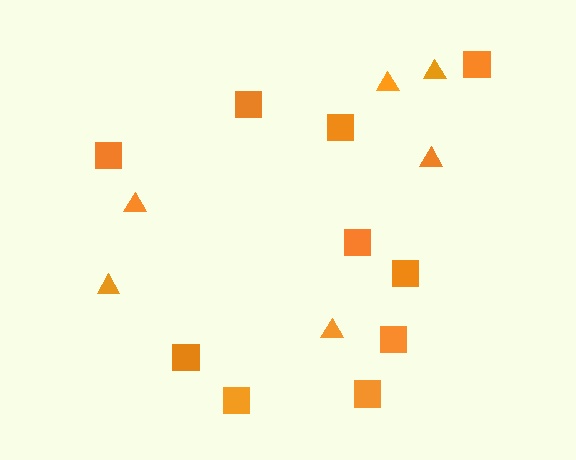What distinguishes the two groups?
There are 2 groups: one group of squares (10) and one group of triangles (6).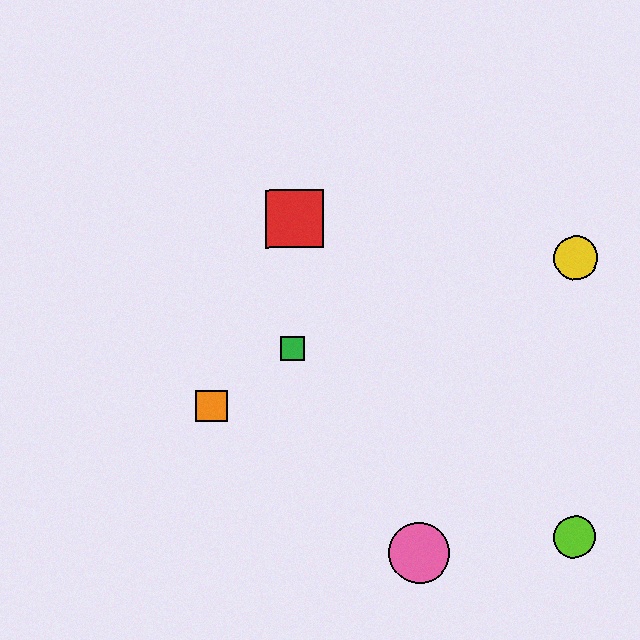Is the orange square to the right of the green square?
No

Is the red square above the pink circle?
Yes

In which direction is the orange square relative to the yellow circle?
The orange square is to the left of the yellow circle.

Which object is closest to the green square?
The orange square is closest to the green square.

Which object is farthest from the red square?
The lime circle is farthest from the red square.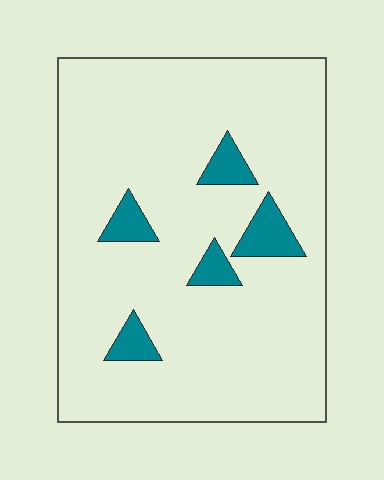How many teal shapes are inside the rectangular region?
5.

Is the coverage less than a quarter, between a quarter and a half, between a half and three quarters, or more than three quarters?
Less than a quarter.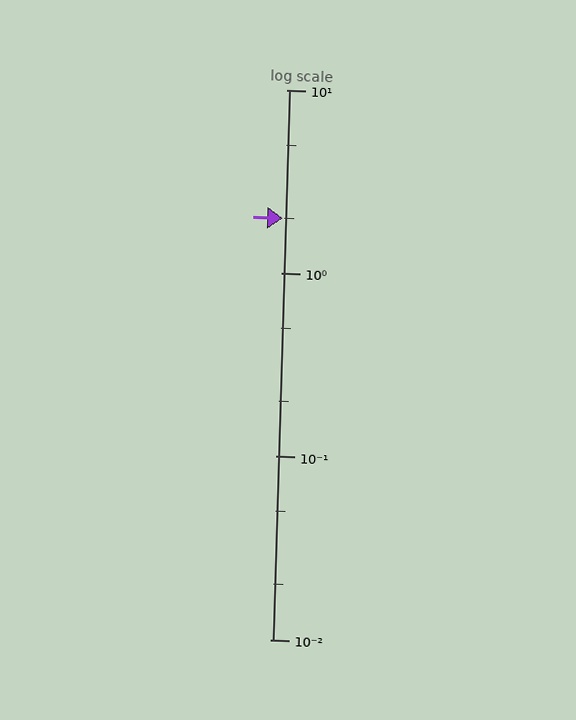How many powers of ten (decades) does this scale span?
The scale spans 3 decades, from 0.01 to 10.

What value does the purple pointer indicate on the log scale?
The pointer indicates approximately 2.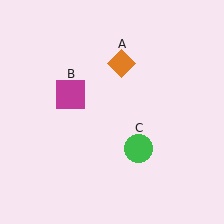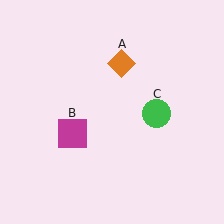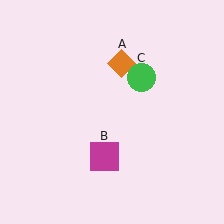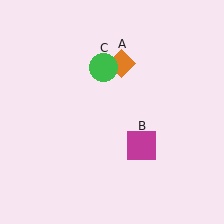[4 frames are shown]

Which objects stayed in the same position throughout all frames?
Orange diamond (object A) remained stationary.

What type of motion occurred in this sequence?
The magenta square (object B), green circle (object C) rotated counterclockwise around the center of the scene.